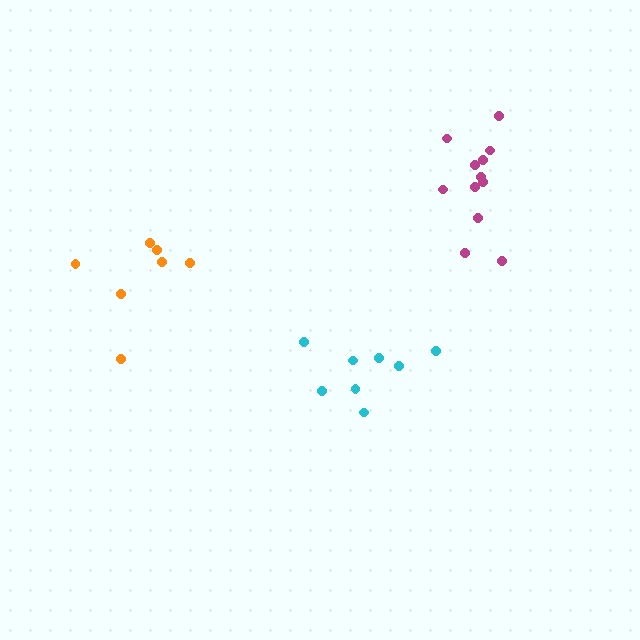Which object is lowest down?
The cyan cluster is bottommost.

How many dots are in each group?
Group 1: 8 dots, Group 2: 7 dots, Group 3: 12 dots (27 total).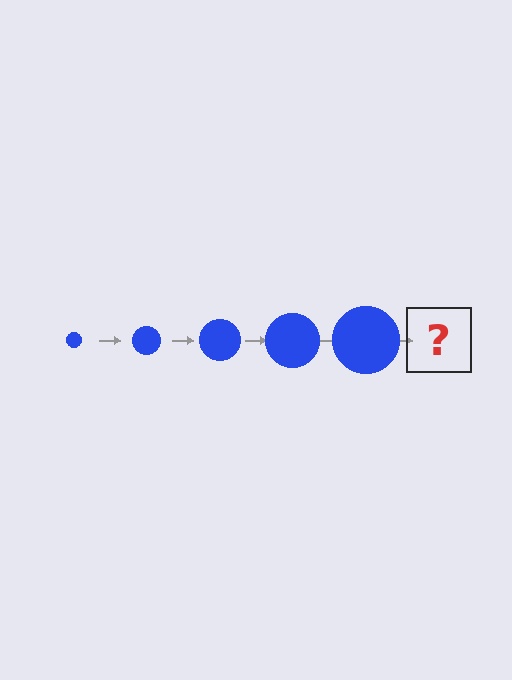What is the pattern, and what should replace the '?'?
The pattern is that the circle gets progressively larger each step. The '?' should be a blue circle, larger than the previous one.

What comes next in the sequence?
The next element should be a blue circle, larger than the previous one.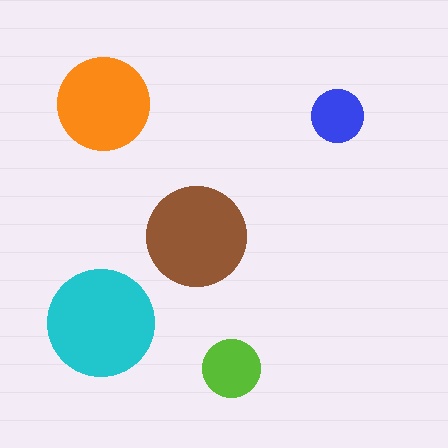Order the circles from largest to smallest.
the cyan one, the brown one, the orange one, the lime one, the blue one.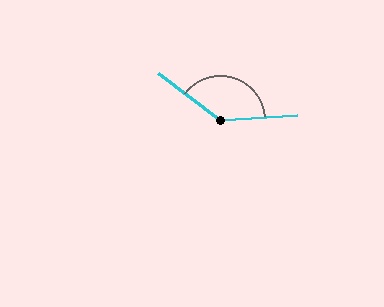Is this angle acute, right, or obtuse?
It is obtuse.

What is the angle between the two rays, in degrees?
Approximately 139 degrees.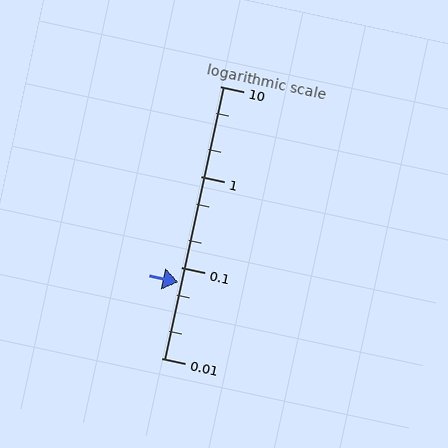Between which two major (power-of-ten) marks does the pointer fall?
The pointer is between 0.01 and 0.1.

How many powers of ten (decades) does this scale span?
The scale spans 3 decades, from 0.01 to 10.